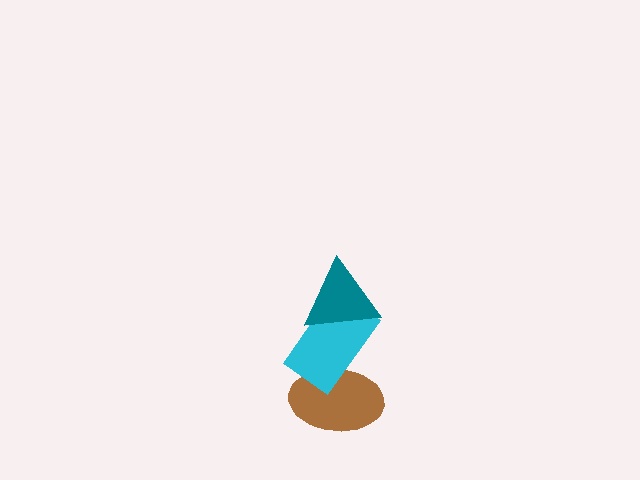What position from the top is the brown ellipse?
The brown ellipse is 3rd from the top.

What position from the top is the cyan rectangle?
The cyan rectangle is 2nd from the top.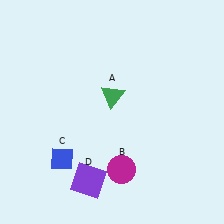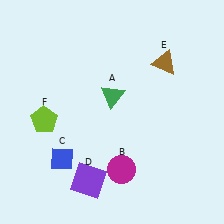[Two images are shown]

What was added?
A brown triangle (E), a lime pentagon (F) were added in Image 2.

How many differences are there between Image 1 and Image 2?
There are 2 differences between the two images.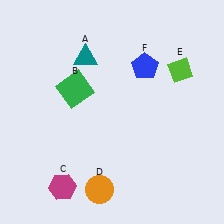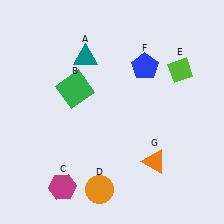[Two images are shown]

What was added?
An orange triangle (G) was added in Image 2.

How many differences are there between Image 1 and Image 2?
There is 1 difference between the two images.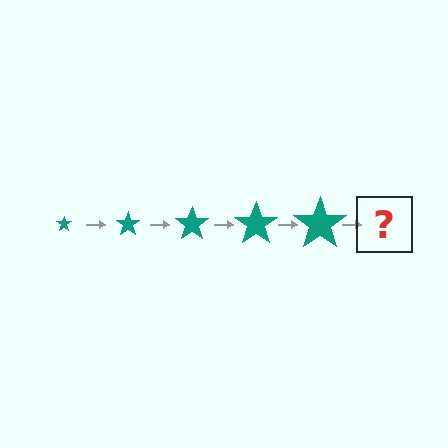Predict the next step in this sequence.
The next step is a teal star, larger than the previous one.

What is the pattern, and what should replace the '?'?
The pattern is that the star gets progressively larger each step. The '?' should be a teal star, larger than the previous one.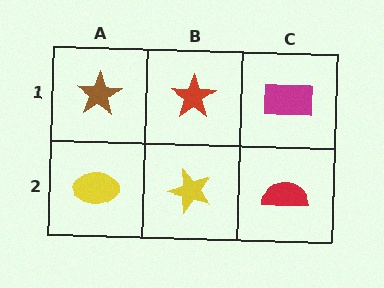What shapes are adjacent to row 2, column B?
A red star (row 1, column B), a yellow ellipse (row 2, column A), a red semicircle (row 2, column C).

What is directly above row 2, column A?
A brown star.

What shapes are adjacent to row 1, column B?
A yellow star (row 2, column B), a brown star (row 1, column A), a magenta rectangle (row 1, column C).